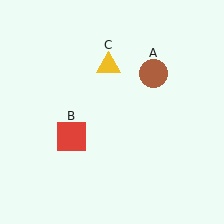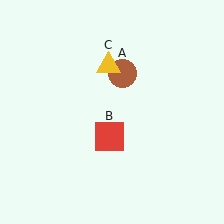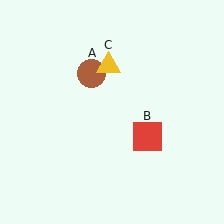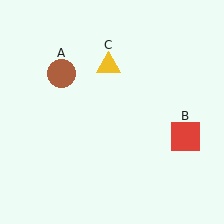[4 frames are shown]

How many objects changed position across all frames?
2 objects changed position: brown circle (object A), red square (object B).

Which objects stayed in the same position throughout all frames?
Yellow triangle (object C) remained stationary.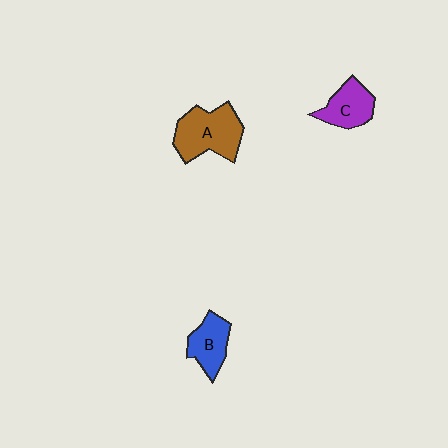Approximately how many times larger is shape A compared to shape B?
Approximately 1.6 times.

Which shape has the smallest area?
Shape B (blue).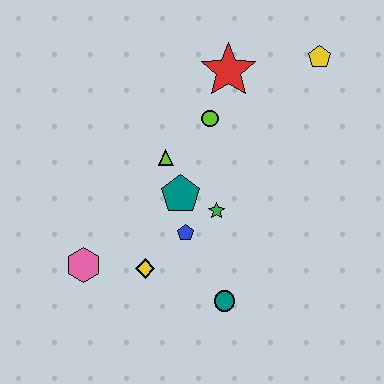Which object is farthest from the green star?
The yellow pentagon is farthest from the green star.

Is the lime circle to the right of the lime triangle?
Yes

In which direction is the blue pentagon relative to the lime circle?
The blue pentagon is below the lime circle.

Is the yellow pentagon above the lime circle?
Yes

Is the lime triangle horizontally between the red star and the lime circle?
No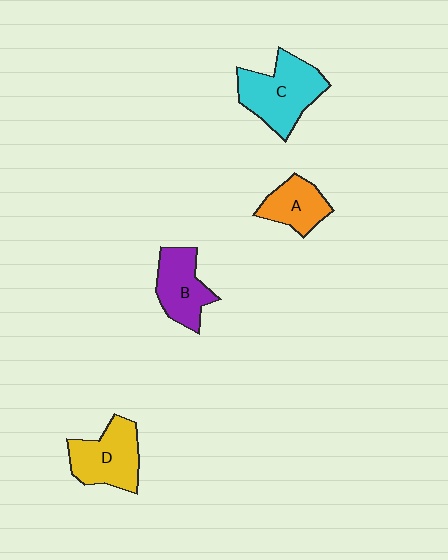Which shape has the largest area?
Shape C (cyan).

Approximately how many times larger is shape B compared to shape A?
Approximately 1.2 times.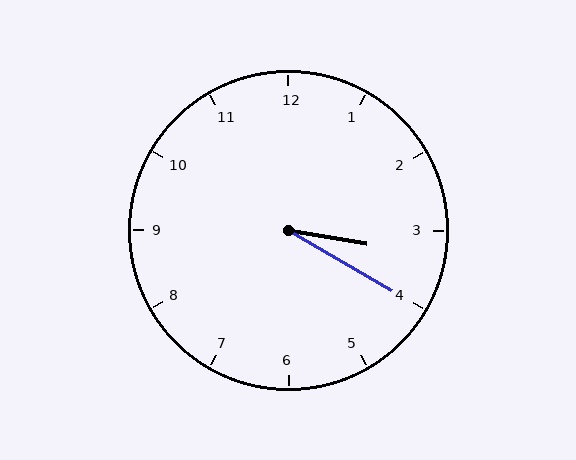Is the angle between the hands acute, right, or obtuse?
It is acute.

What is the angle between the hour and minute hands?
Approximately 20 degrees.